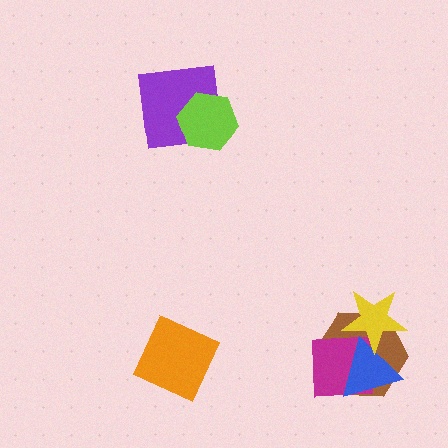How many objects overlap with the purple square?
1 object overlaps with the purple square.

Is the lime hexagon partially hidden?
No, no other shape covers it.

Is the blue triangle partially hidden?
Yes, it is partially covered by another shape.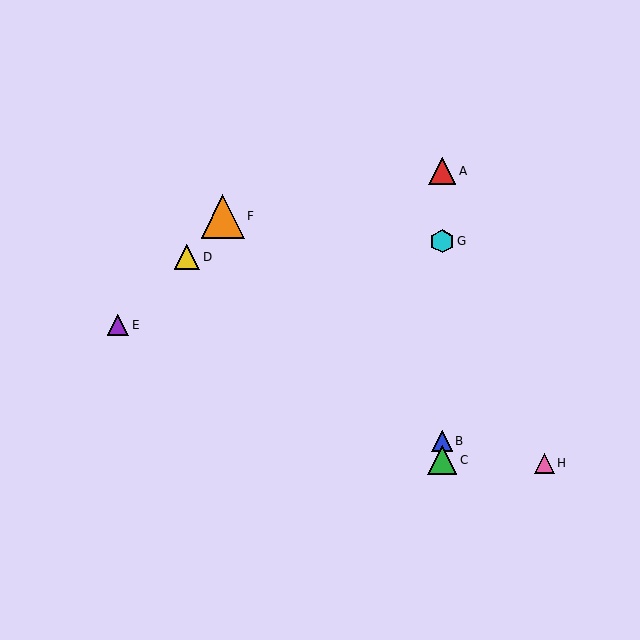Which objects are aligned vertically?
Objects A, B, C, G are aligned vertically.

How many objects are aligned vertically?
4 objects (A, B, C, G) are aligned vertically.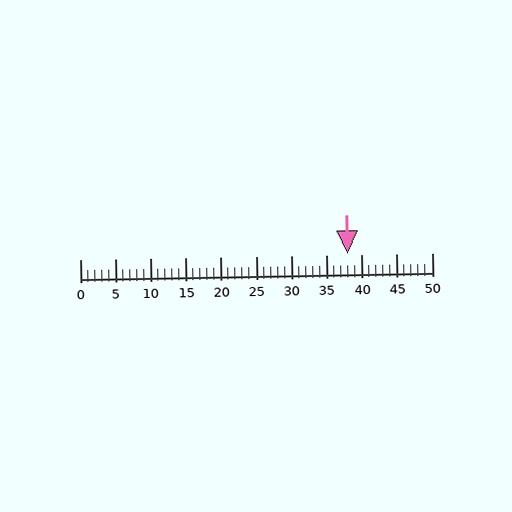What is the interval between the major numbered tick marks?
The major tick marks are spaced 5 units apart.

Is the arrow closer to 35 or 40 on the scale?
The arrow is closer to 40.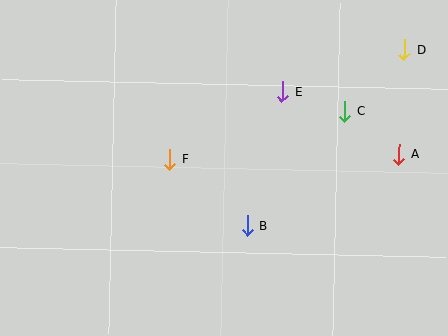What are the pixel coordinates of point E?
Point E is at (283, 92).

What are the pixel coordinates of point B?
Point B is at (247, 225).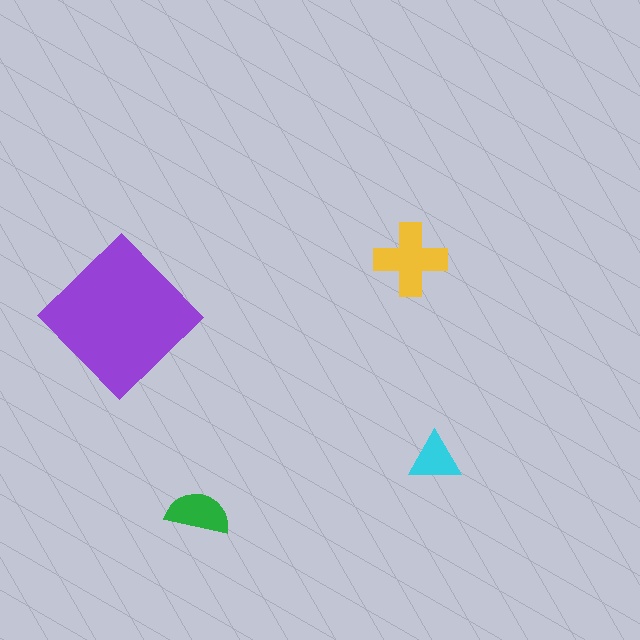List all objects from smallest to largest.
The cyan triangle, the green semicircle, the yellow cross, the purple diamond.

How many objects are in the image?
There are 4 objects in the image.